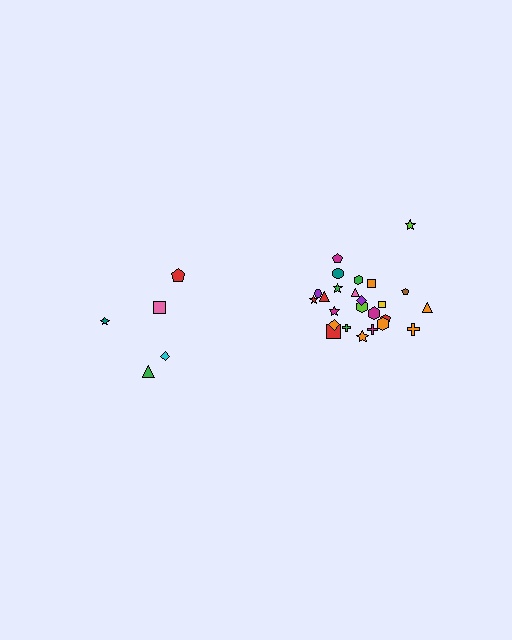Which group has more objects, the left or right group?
The right group.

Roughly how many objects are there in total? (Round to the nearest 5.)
Roughly 30 objects in total.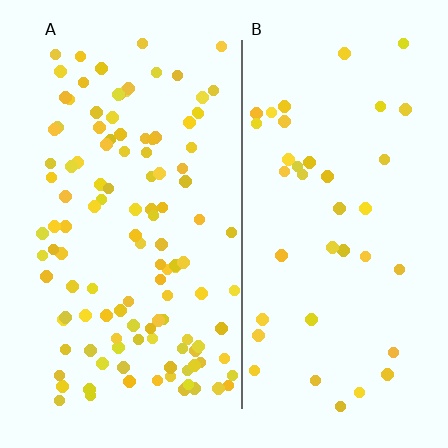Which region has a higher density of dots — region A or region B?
A (the left).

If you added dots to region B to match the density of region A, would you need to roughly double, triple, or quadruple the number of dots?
Approximately triple.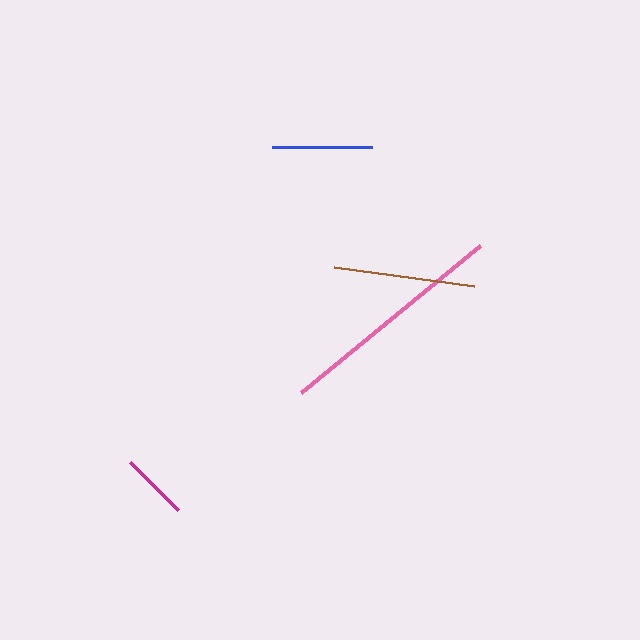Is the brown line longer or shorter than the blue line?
The brown line is longer than the blue line.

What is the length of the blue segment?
The blue segment is approximately 100 pixels long.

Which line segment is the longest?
The pink line is the longest at approximately 231 pixels.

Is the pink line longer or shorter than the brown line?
The pink line is longer than the brown line.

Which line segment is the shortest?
The magenta line is the shortest at approximately 68 pixels.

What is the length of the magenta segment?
The magenta segment is approximately 68 pixels long.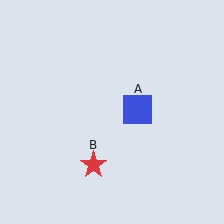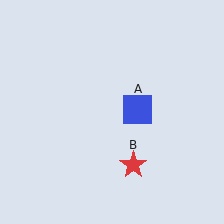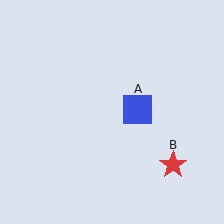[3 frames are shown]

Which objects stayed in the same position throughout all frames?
Blue square (object A) remained stationary.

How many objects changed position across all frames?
1 object changed position: red star (object B).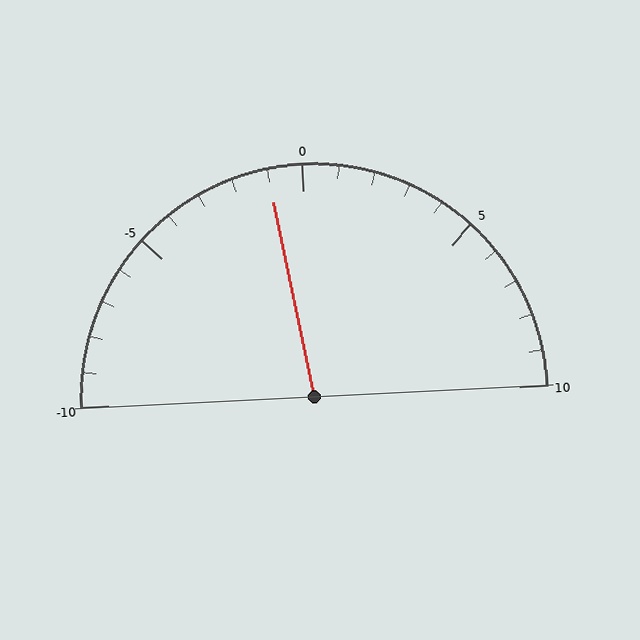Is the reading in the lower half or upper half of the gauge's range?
The reading is in the lower half of the range (-10 to 10).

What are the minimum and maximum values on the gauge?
The gauge ranges from -10 to 10.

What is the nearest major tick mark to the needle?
The nearest major tick mark is 0.